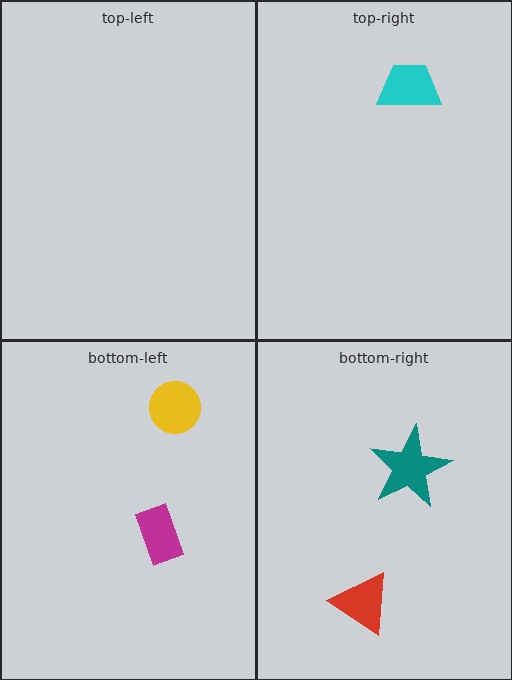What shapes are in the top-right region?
The cyan trapezoid.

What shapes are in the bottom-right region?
The teal star, the red triangle.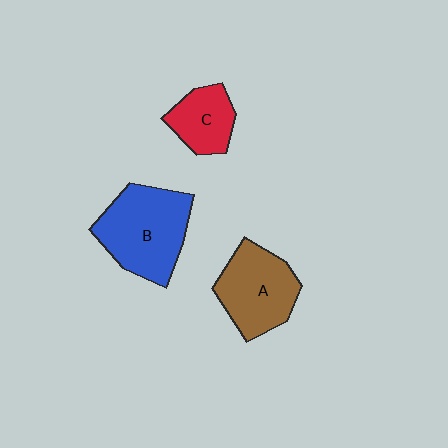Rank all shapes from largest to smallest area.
From largest to smallest: B (blue), A (brown), C (red).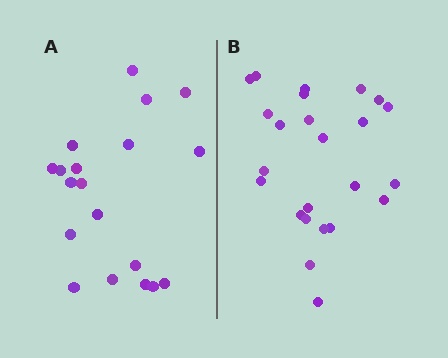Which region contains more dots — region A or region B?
Region B (the right region) has more dots.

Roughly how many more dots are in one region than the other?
Region B has about 5 more dots than region A.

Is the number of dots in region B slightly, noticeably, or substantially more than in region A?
Region B has noticeably more, but not dramatically so. The ratio is roughly 1.3 to 1.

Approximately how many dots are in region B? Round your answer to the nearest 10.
About 20 dots. (The exact count is 24, which rounds to 20.)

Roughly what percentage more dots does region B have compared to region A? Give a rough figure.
About 25% more.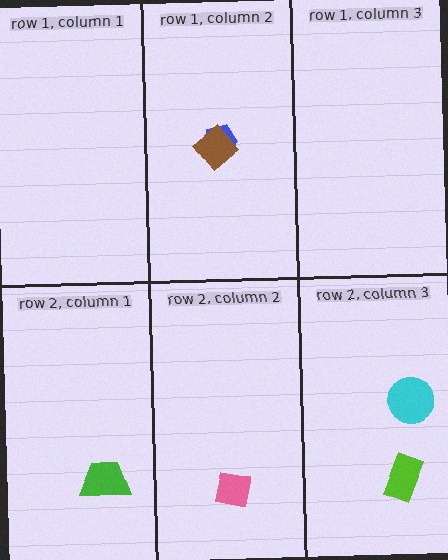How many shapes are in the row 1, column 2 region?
2.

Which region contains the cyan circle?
The row 2, column 3 region.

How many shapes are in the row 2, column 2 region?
1.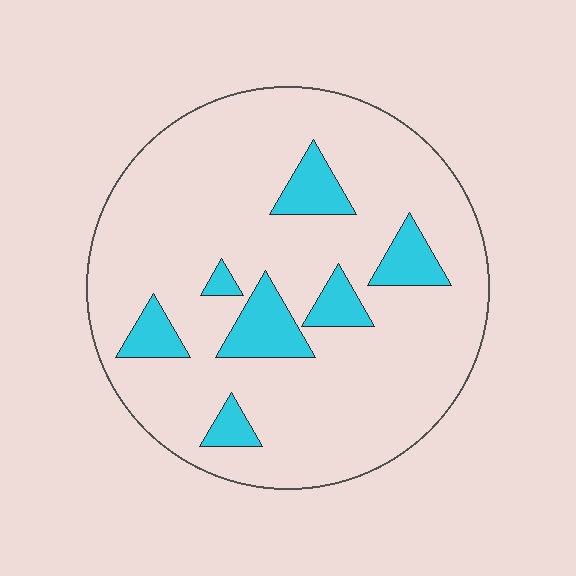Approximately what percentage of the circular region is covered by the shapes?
Approximately 15%.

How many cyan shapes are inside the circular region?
7.